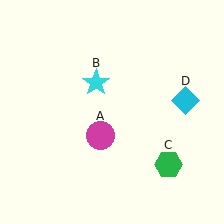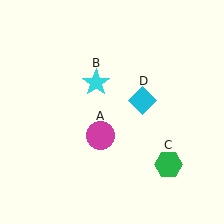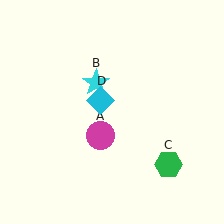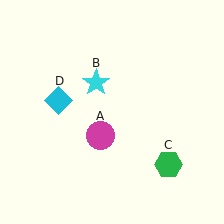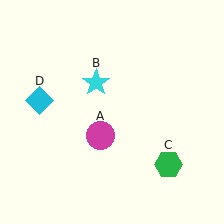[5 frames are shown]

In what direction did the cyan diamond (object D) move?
The cyan diamond (object D) moved left.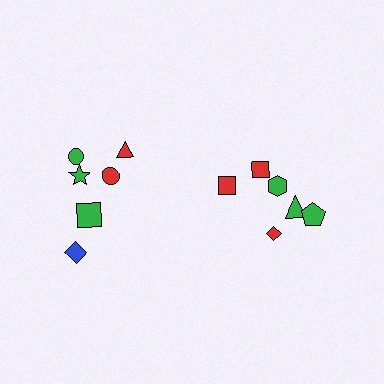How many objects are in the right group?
There are 5 objects.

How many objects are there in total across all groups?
There are 12 objects.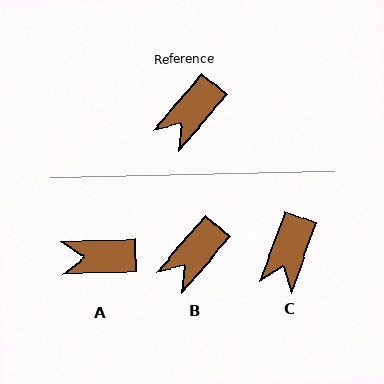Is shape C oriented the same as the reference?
No, it is off by about 21 degrees.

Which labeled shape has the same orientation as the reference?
B.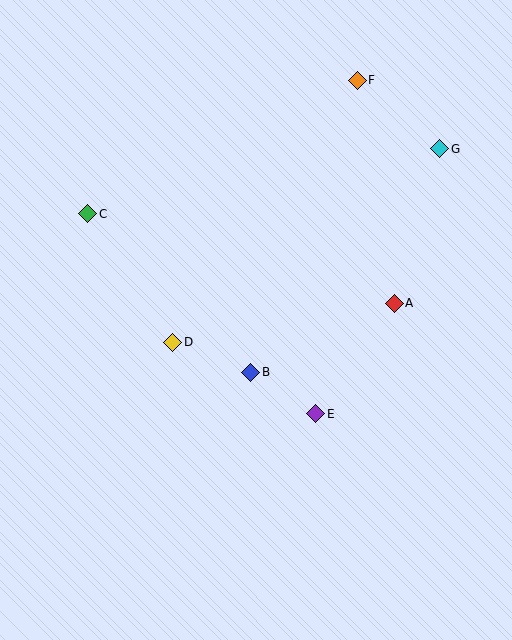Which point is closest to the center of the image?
Point B at (251, 372) is closest to the center.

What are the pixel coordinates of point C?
Point C is at (88, 214).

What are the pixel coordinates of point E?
Point E is at (316, 414).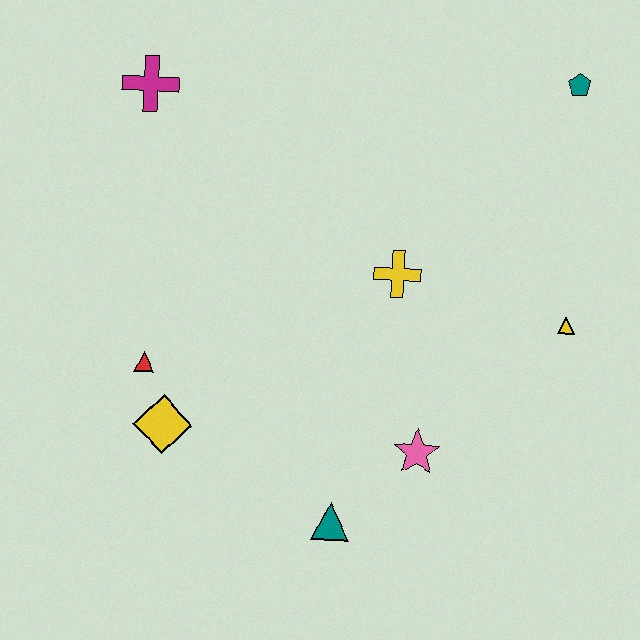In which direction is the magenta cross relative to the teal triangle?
The magenta cross is above the teal triangle.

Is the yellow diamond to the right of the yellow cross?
No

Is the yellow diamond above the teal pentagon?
No